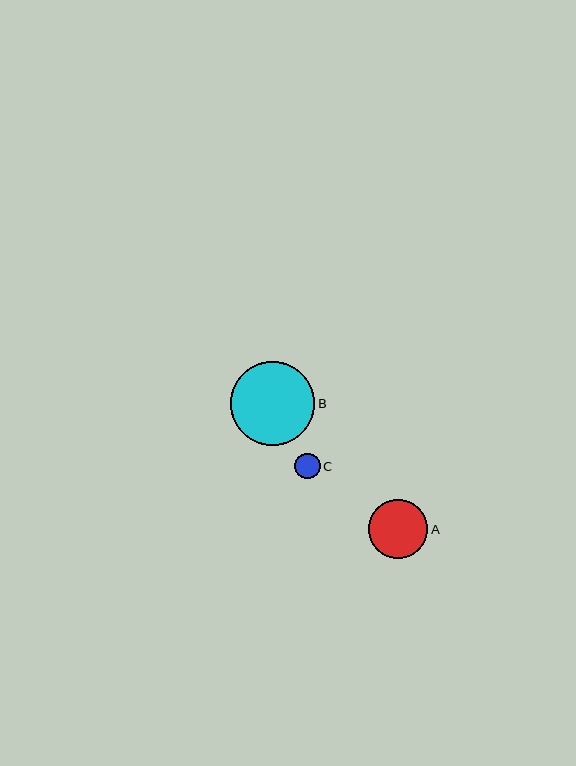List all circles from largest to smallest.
From largest to smallest: B, A, C.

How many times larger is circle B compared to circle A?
Circle B is approximately 1.4 times the size of circle A.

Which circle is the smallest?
Circle C is the smallest with a size of approximately 26 pixels.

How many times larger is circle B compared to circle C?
Circle B is approximately 3.3 times the size of circle C.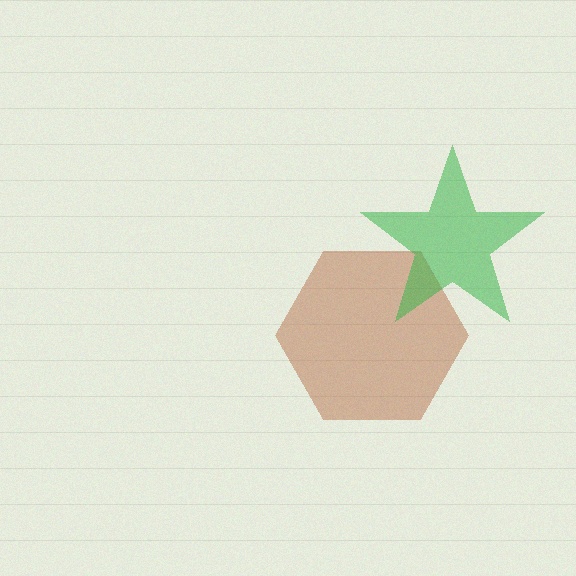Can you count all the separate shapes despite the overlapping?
Yes, there are 2 separate shapes.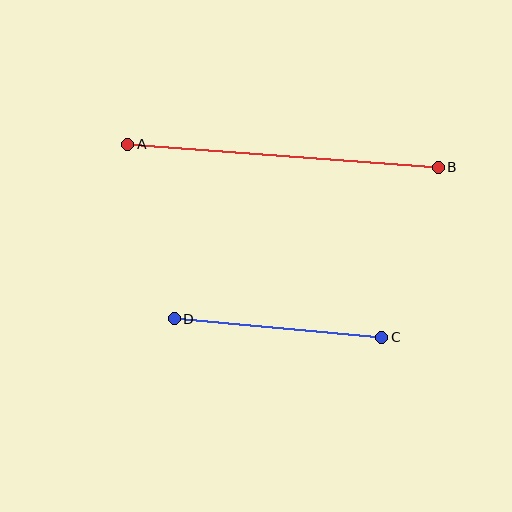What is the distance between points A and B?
The distance is approximately 312 pixels.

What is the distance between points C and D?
The distance is approximately 208 pixels.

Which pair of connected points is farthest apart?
Points A and B are farthest apart.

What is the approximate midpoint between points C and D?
The midpoint is at approximately (278, 328) pixels.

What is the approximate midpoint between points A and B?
The midpoint is at approximately (283, 156) pixels.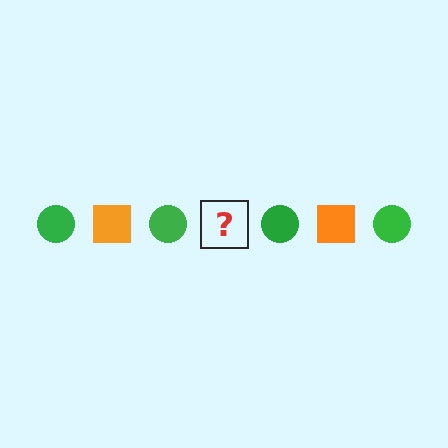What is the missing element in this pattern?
The missing element is an orange square.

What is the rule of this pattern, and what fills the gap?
The rule is that the pattern alternates between green circle and orange square. The gap should be filled with an orange square.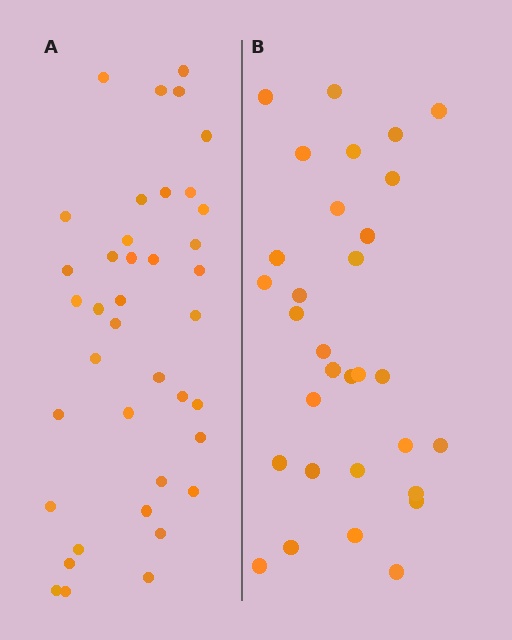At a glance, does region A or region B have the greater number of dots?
Region A (the left region) has more dots.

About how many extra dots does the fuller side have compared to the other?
Region A has roughly 8 or so more dots than region B.